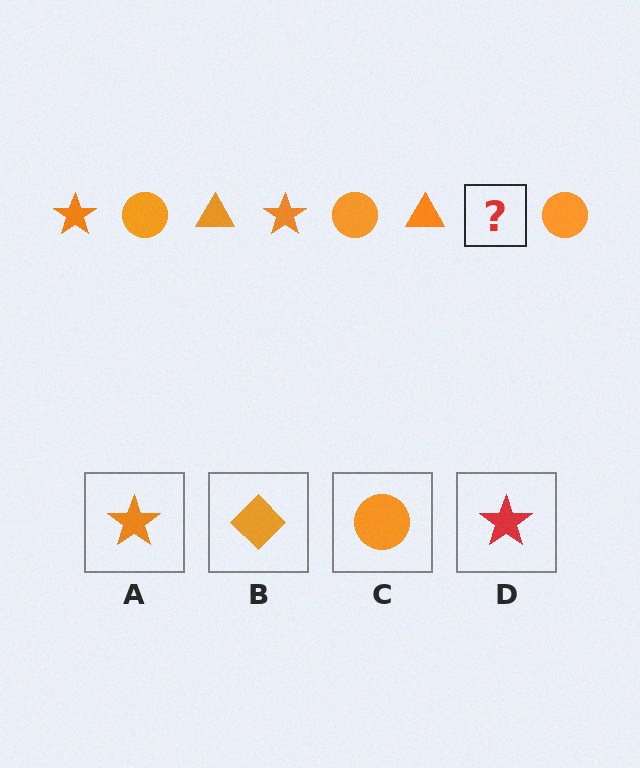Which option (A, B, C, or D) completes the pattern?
A.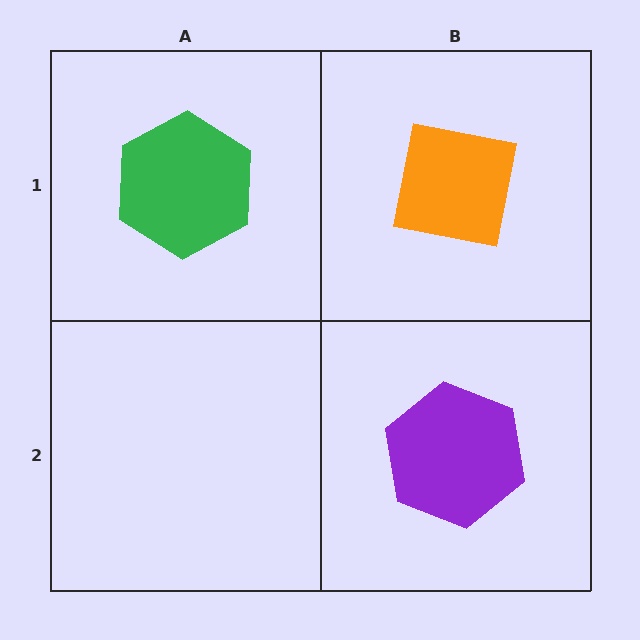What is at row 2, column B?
A purple hexagon.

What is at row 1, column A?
A green hexagon.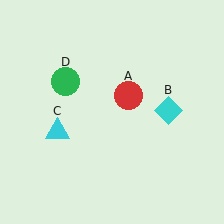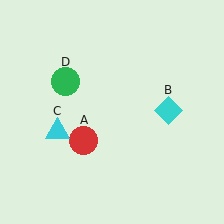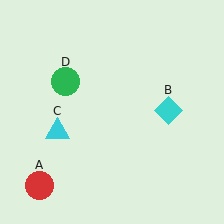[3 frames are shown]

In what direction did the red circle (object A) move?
The red circle (object A) moved down and to the left.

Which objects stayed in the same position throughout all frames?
Cyan diamond (object B) and cyan triangle (object C) and green circle (object D) remained stationary.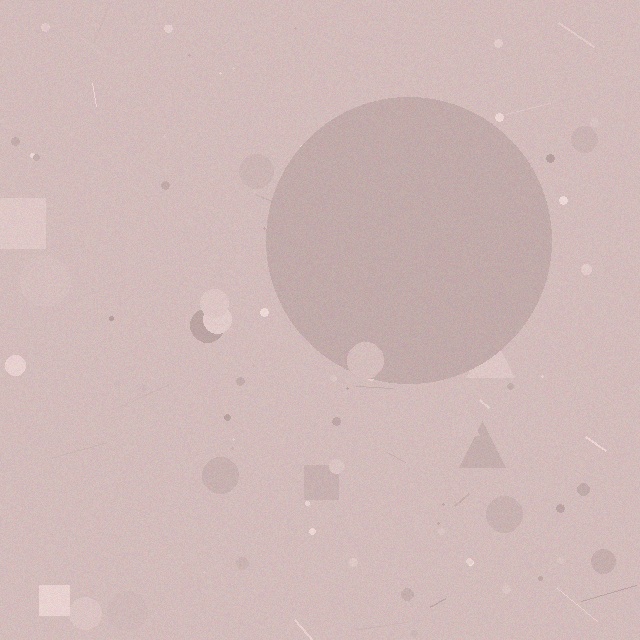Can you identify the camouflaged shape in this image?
The camouflaged shape is a circle.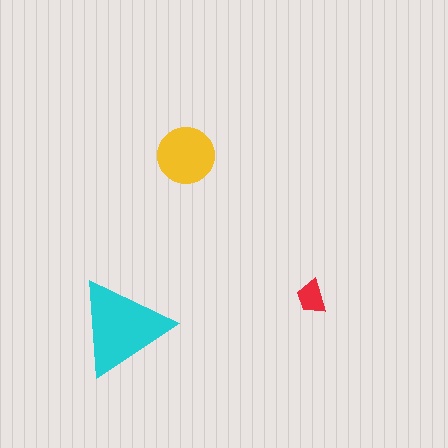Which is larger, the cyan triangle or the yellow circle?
The cyan triangle.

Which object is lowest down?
The cyan triangle is bottommost.